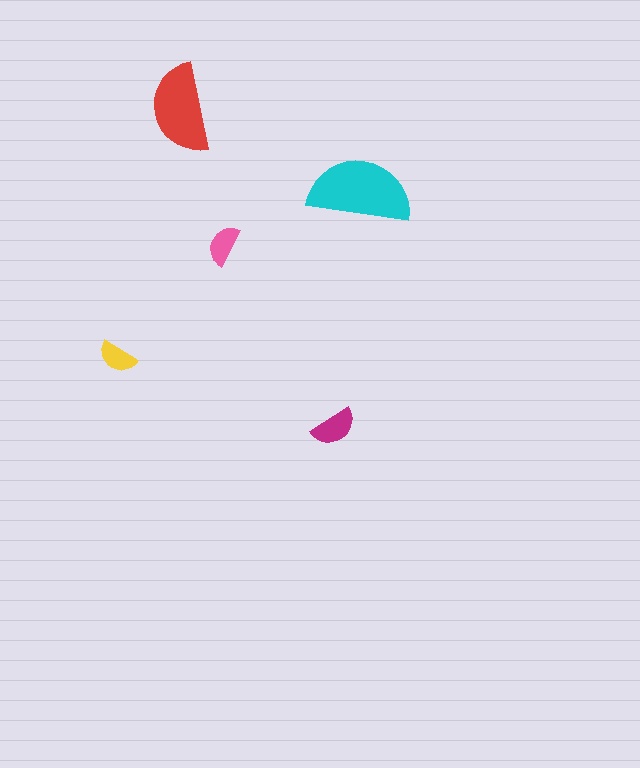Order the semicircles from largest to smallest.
the cyan one, the red one, the magenta one, the pink one, the yellow one.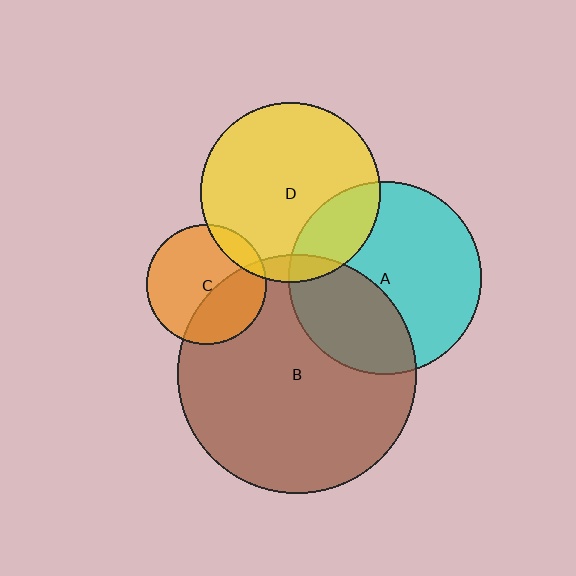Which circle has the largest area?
Circle B (brown).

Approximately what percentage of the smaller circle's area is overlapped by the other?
Approximately 10%.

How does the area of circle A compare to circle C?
Approximately 2.6 times.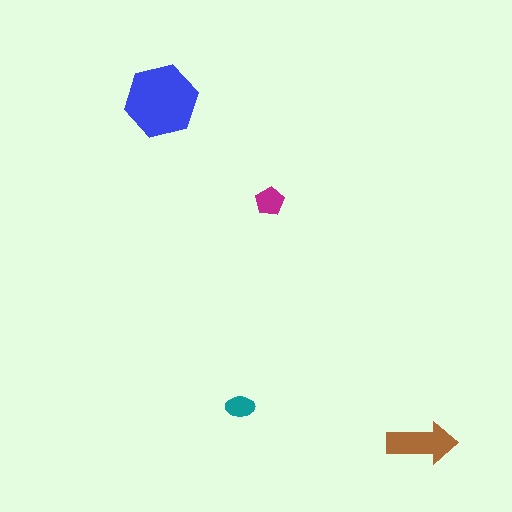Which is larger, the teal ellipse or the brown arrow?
The brown arrow.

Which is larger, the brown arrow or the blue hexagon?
The blue hexagon.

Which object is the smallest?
The teal ellipse.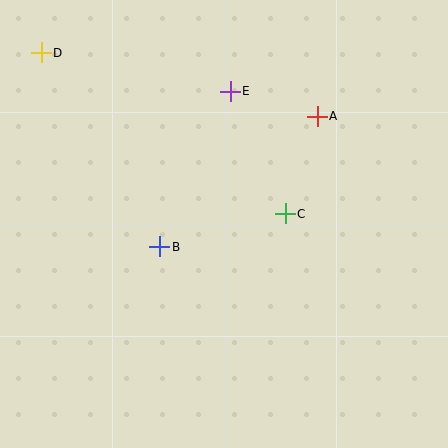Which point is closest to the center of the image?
Point C at (285, 214) is closest to the center.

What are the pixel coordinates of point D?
Point D is at (41, 53).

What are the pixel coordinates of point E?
Point E is at (230, 91).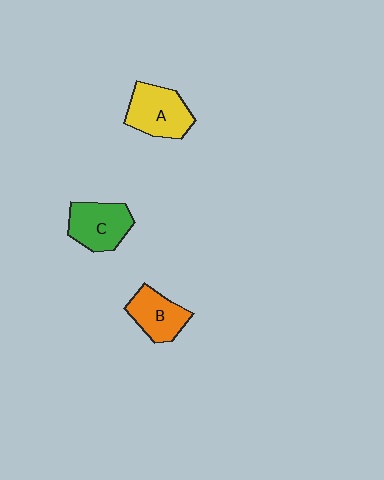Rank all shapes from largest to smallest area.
From largest to smallest: A (yellow), C (green), B (orange).